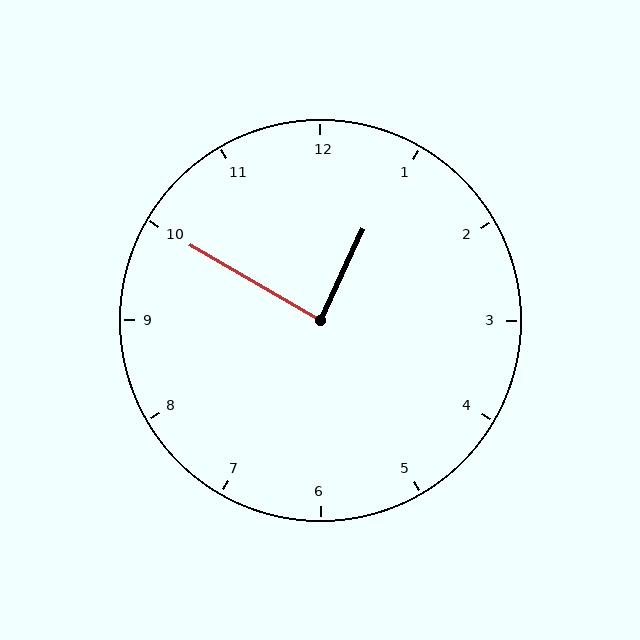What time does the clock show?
12:50.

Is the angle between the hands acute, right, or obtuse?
It is right.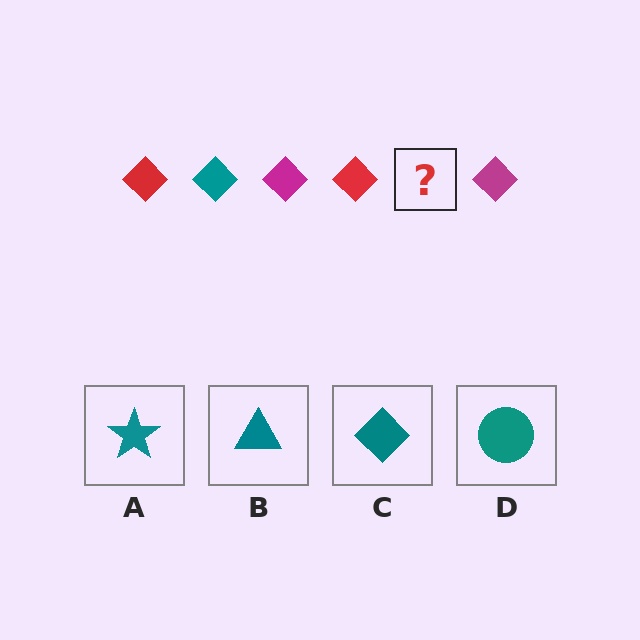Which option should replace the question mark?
Option C.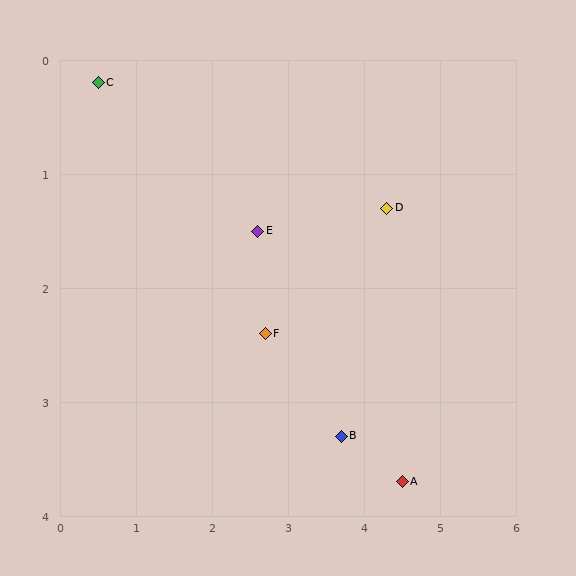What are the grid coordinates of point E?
Point E is at approximately (2.6, 1.5).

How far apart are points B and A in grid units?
Points B and A are about 0.9 grid units apart.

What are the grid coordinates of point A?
Point A is at approximately (4.5, 3.7).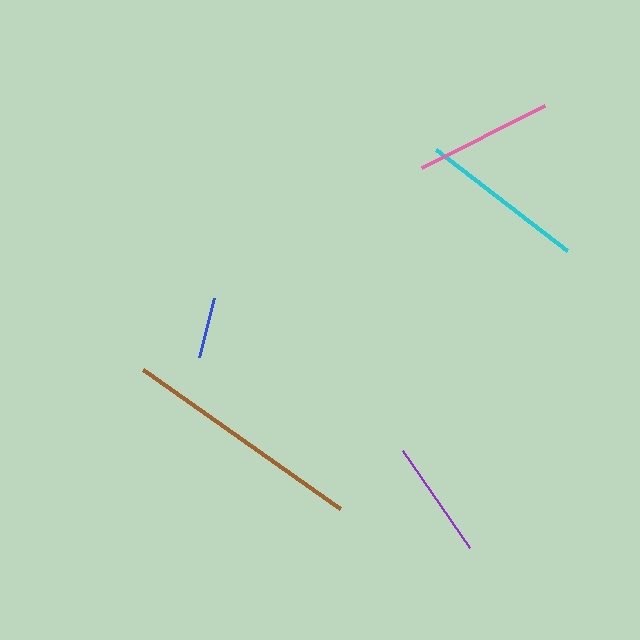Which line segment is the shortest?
The blue line is the shortest at approximately 61 pixels.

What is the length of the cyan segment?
The cyan segment is approximately 165 pixels long.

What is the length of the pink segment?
The pink segment is approximately 138 pixels long.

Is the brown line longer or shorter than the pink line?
The brown line is longer than the pink line.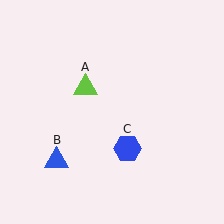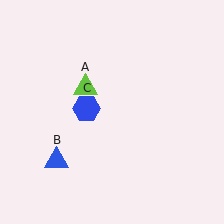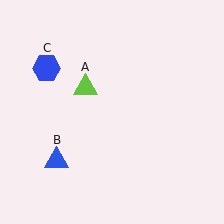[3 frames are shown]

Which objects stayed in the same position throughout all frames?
Lime triangle (object A) and blue triangle (object B) remained stationary.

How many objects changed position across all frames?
1 object changed position: blue hexagon (object C).